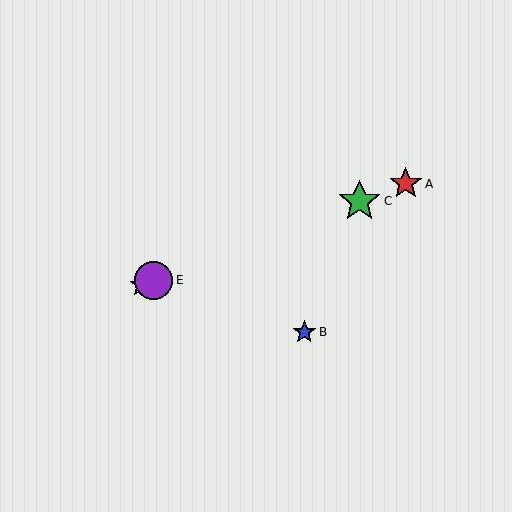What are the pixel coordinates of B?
Object B is at (304, 332).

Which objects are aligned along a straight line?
Objects A, C, D, E are aligned along a straight line.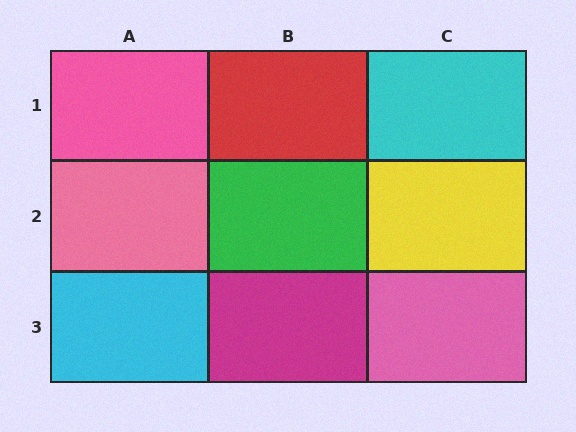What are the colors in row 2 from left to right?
Pink, green, yellow.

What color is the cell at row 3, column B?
Magenta.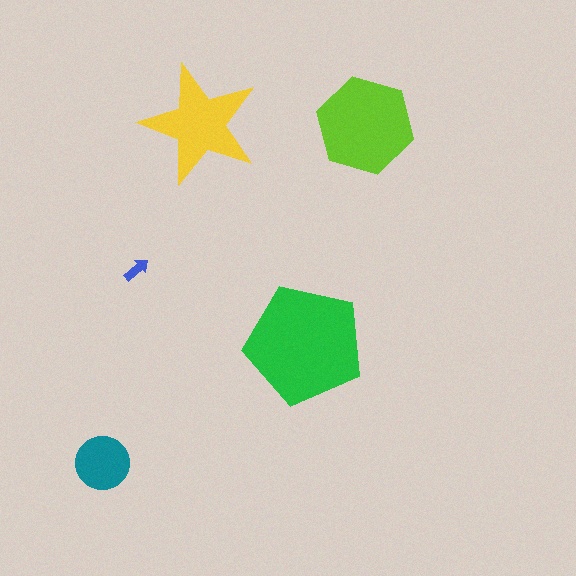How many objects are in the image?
There are 5 objects in the image.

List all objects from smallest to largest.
The blue arrow, the teal circle, the yellow star, the lime hexagon, the green pentagon.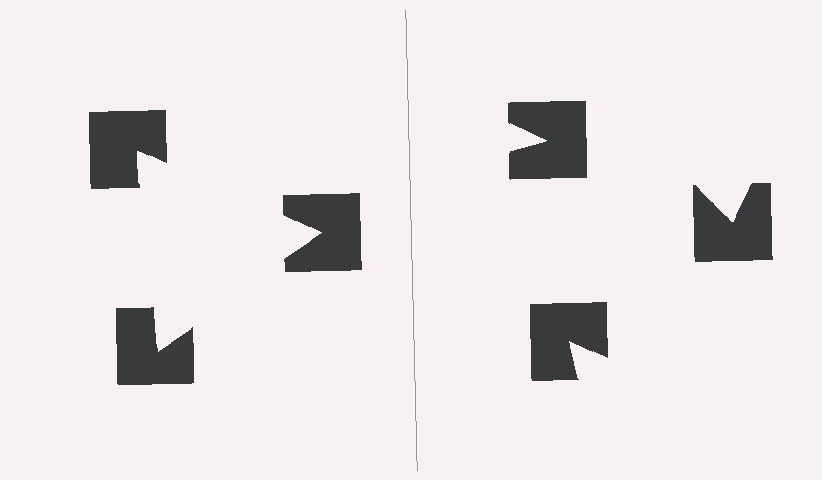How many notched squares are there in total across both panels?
6 — 3 on each side.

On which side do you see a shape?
An illusory triangle appears on the left side. On the right side the wedge cuts are rotated, so no coherent shape forms.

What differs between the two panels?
The notched squares are positioned identically on both sides; only the wedge orientations differ. On the left they align to a triangle; on the right they are misaligned.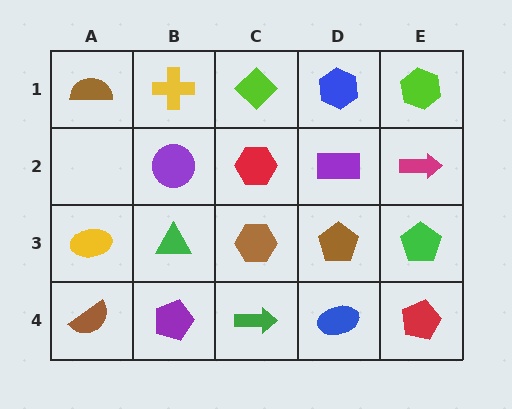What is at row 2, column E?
A magenta arrow.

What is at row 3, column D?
A brown pentagon.